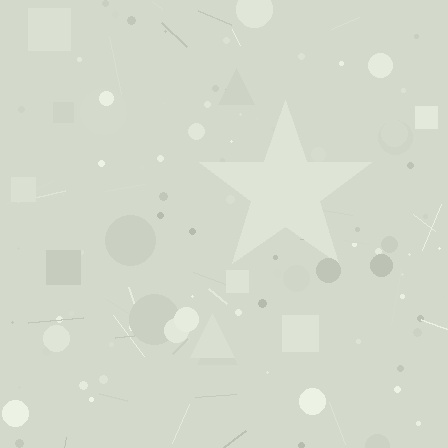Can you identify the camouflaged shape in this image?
The camouflaged shape is a star.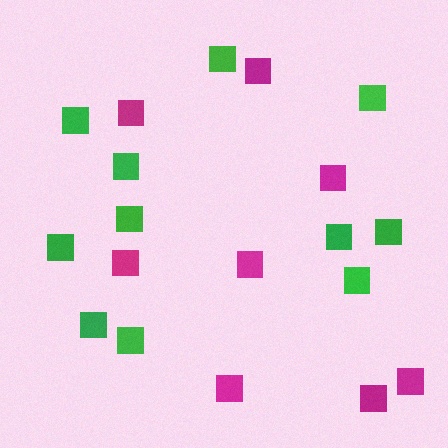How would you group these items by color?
There are 2 groups: one group of green squares (11) and one group of magenta squares (8).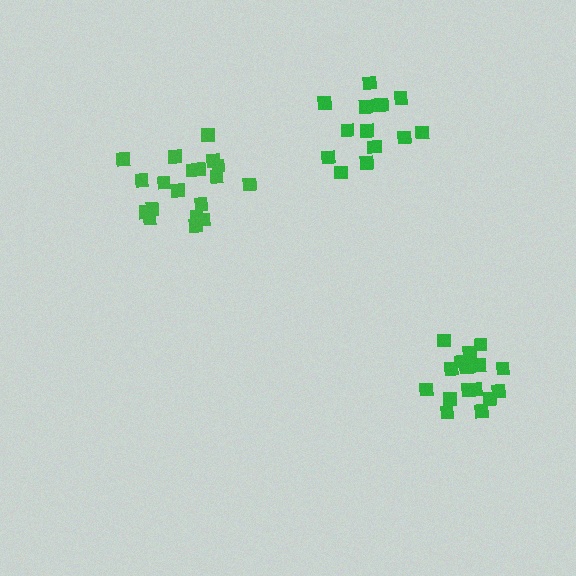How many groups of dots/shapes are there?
There are 3 groups.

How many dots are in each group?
Group 1: 19 dots, Group 2: 16 dots, Group 3: 15 dots (50 total).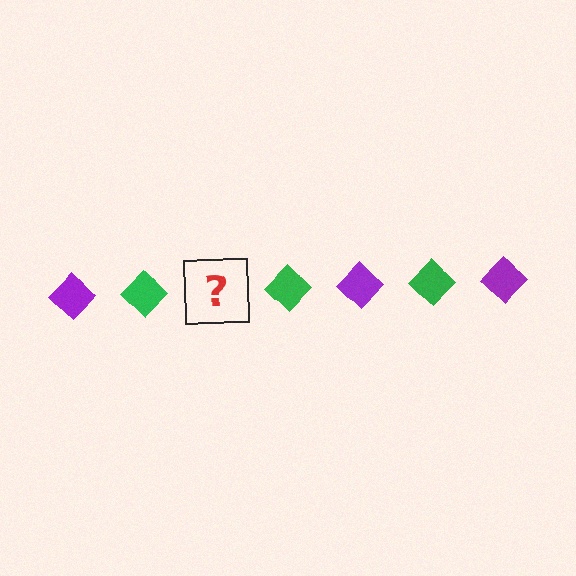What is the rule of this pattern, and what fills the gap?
The rule is that the pattern cycles through purple, green diamonds. The gap should be filled with a purple diamond.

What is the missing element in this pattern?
The missing element is a purple diamond.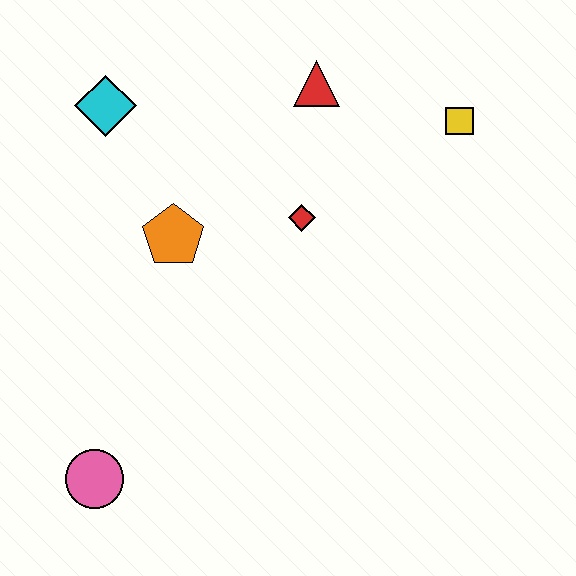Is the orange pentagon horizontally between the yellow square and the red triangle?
No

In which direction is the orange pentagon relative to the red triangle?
The orange pentagon is below the red triangle.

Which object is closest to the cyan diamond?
The orange pentagon is closest to the cyan diamond.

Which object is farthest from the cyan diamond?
The pink circle is farthest from the cyan diamond.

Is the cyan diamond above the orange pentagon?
Yes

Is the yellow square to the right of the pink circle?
Yes